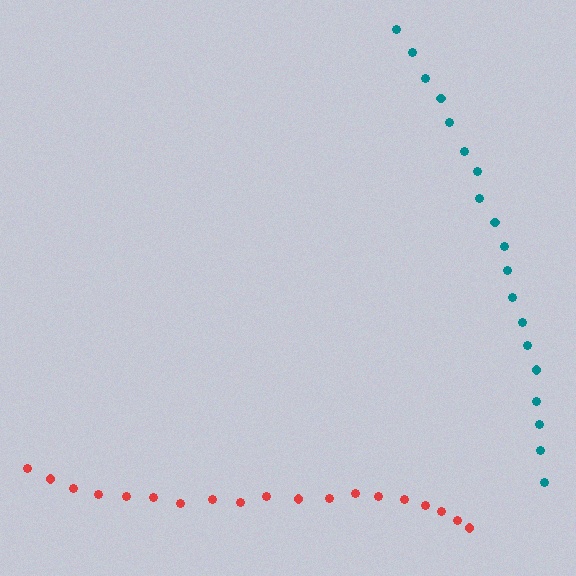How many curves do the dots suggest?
There are 2 distinct paths.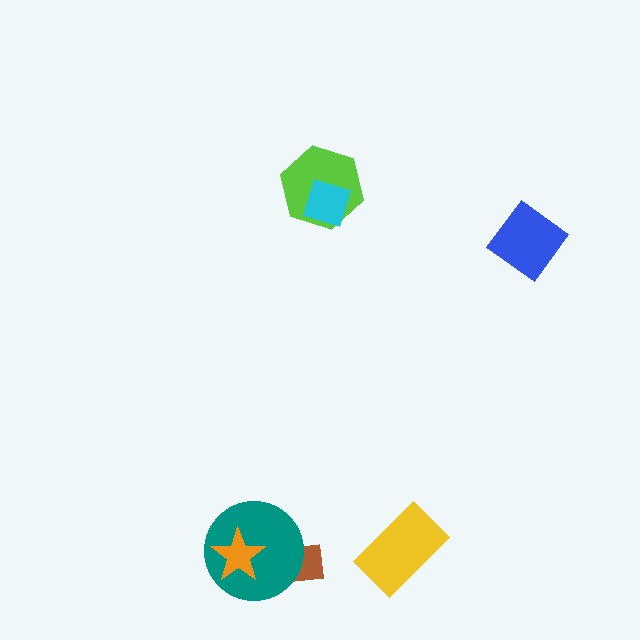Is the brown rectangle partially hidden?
Yes, it is partially covered by another shape.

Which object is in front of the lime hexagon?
The cyan diamond is in front of the lime hexagon.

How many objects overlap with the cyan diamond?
1 object overlaps with the cyan diamond.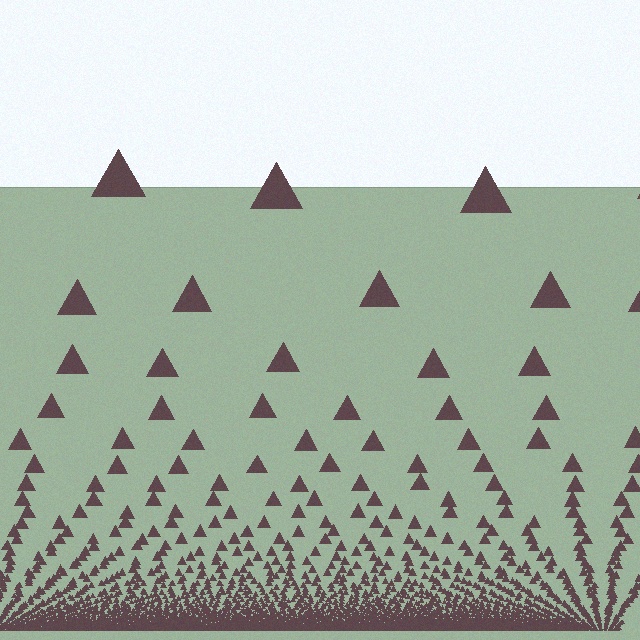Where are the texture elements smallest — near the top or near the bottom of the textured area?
Near the bottom.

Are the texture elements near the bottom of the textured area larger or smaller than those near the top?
Smaller. The gradient is inverted — elements near the bottom are smaller and denser.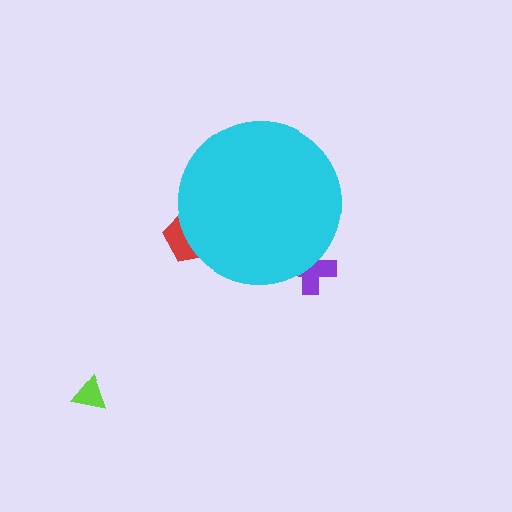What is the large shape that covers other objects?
A cyan circle.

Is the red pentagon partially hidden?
Yes, the red pentagon is partially hidden behind the cyan circle.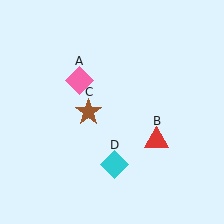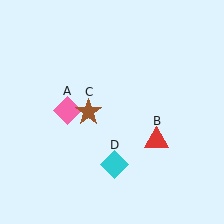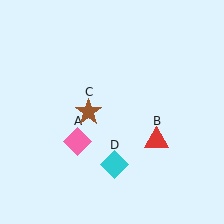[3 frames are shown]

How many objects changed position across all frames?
1 object changed position: pink diamond (object A).